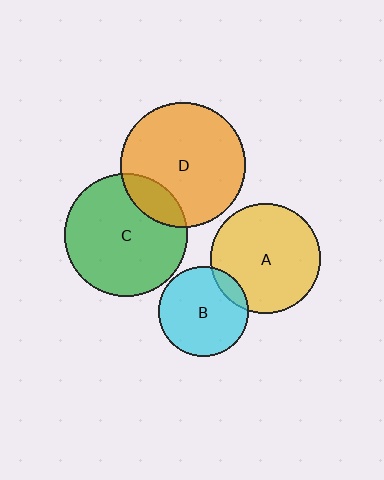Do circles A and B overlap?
Yes.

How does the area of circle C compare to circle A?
Approximately 1.2 times.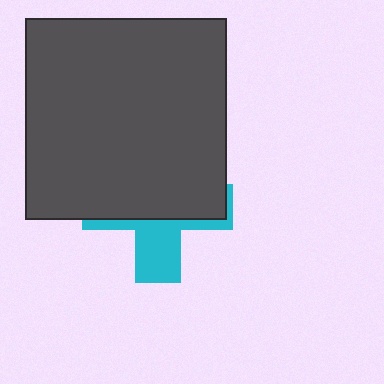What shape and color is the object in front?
The object in front is a dark gray square.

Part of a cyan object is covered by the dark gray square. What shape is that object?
It is a cross.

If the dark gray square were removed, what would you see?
You would see the complete cyan cross.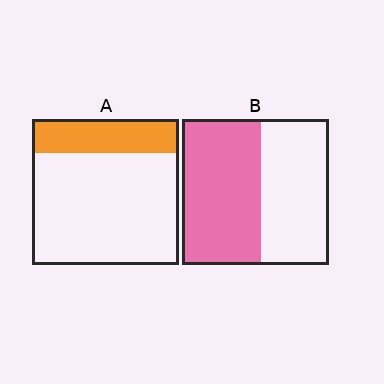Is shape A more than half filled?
No.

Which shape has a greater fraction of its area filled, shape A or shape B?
Shape B.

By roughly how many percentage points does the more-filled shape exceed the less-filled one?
By roughly 30 percentage points (B over A).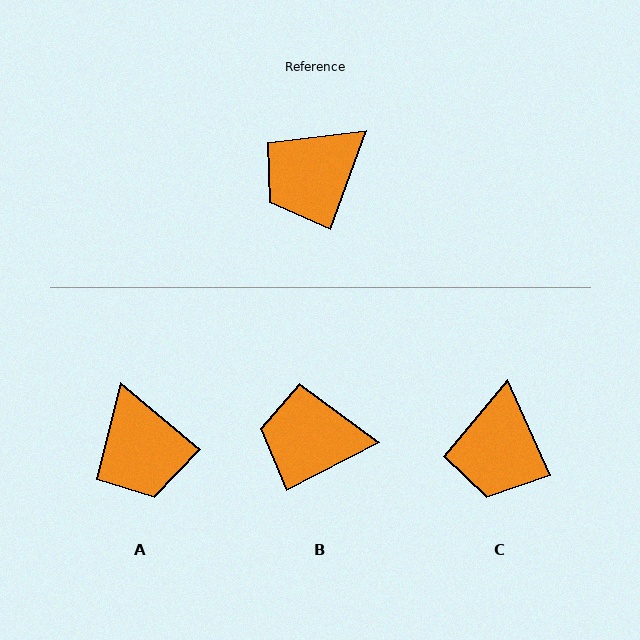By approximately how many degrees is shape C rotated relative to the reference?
Approximately 44 degrees counter-clockwise.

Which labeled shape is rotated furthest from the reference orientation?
A, about 70 degrees away.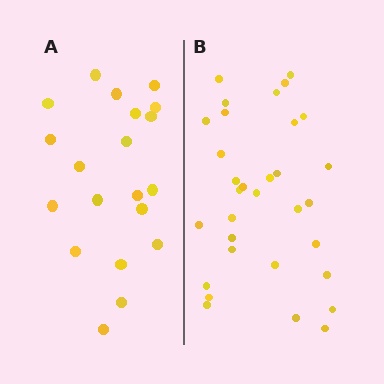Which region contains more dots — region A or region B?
Region B (the right region) has more dots.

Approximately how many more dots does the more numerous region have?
Region B has roughly 12 or so more dots than region A.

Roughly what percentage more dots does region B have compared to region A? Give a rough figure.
About 60% more.